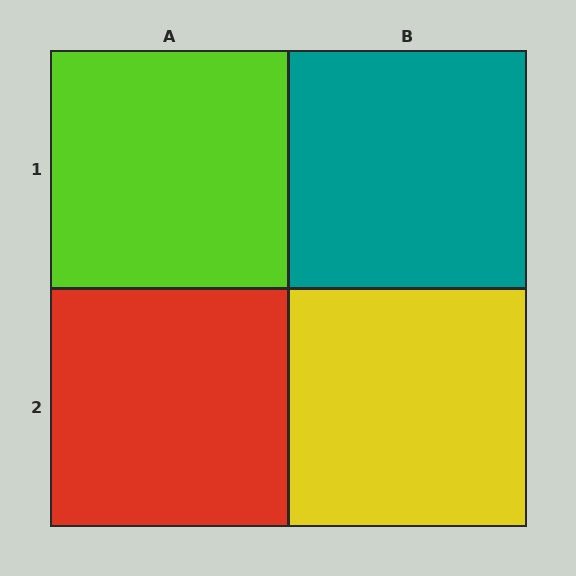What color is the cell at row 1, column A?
Lime.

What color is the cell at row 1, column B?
Teal.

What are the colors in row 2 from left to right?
Red, yellow.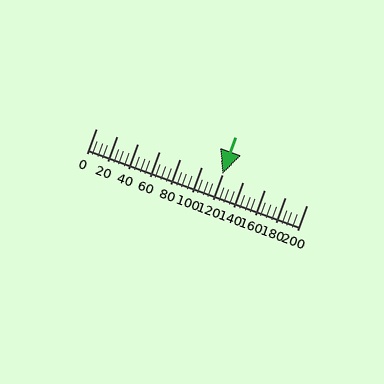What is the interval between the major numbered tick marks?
The major tick marks are spaced 20 units apart.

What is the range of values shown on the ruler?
The ruler shows values from 0 to 200.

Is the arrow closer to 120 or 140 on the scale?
The arrow is closer to 120.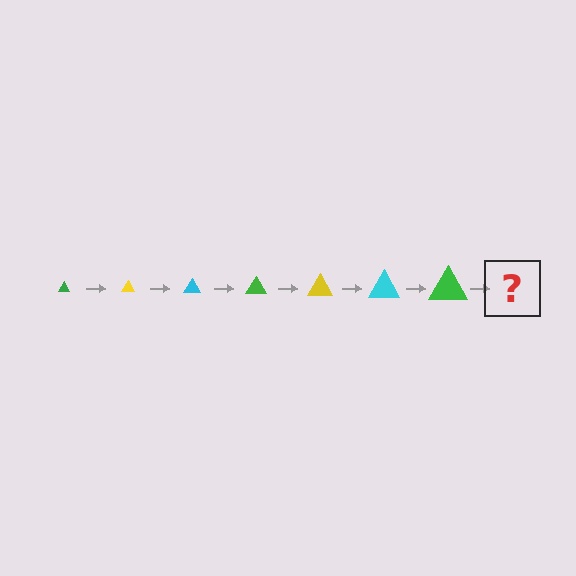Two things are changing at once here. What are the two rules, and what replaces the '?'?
The two rules are that the triangle grows larger each step and the color cycles through green, yellow, and cyan. The '?' should be a yellow triangle, larger than the previous one.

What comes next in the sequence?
The next element should be a yellow triangle, larger than the previous one.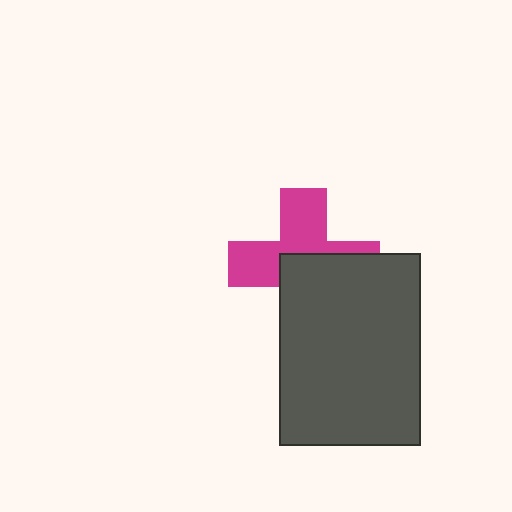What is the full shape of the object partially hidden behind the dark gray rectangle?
The partially hidden object is a magenta cross.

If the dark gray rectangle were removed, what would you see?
You would see the complete magenta cross.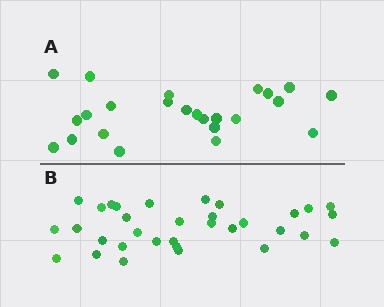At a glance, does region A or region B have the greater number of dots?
Region B (the bottom region) has more dots.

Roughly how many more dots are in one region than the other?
Region B has roughly 8 or so more dots than region A.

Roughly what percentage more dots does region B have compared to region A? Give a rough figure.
About 40% more.